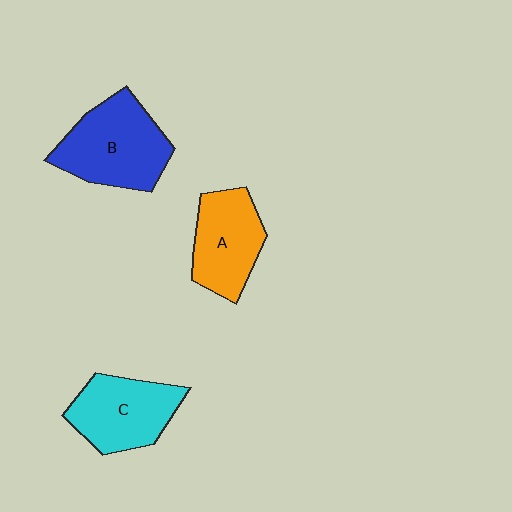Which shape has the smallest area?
Shape A (orange).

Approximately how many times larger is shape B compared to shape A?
Approximately 1.3 times.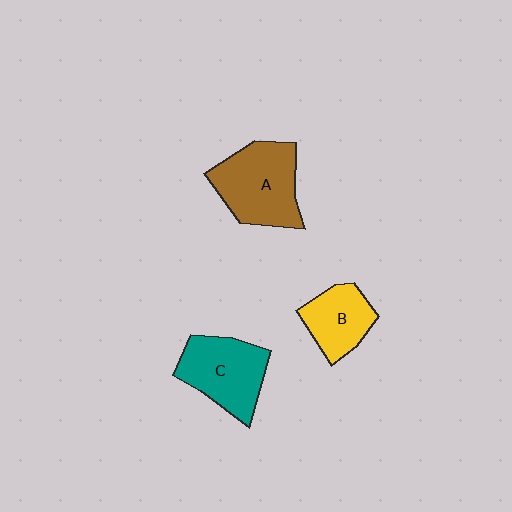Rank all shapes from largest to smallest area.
From largest to smallest: A (brown), C (teal), B (yellow).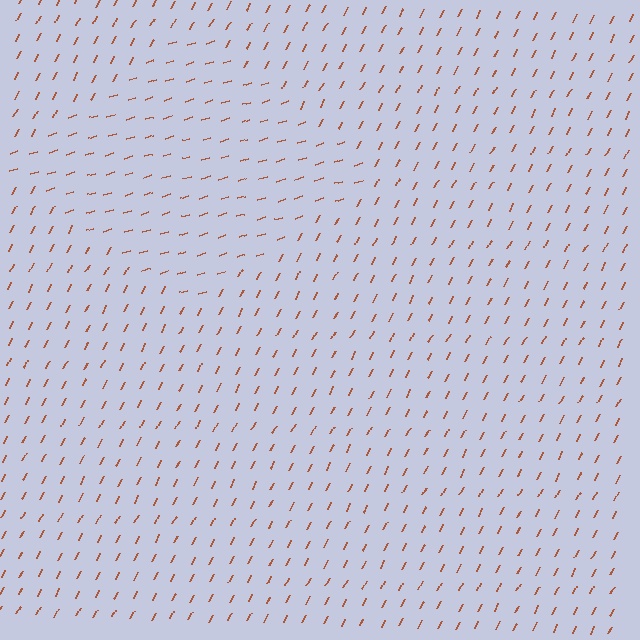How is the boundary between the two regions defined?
The boundary is defined purely by a change in line orientation (approximately 45 degrees difference). All lines are the same color and thickness.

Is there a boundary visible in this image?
Yes, there is a texture boundary formed by a change in line orientation.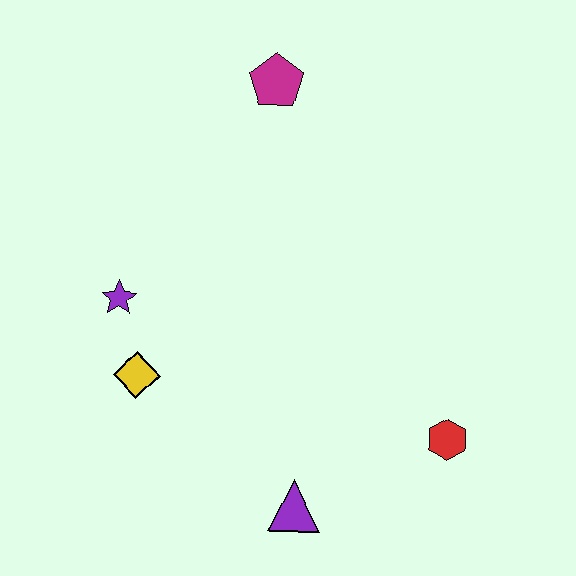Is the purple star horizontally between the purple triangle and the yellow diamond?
No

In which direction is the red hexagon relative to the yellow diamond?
The red hexagon is to the right of the yellow diamond.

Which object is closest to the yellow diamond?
The purple star is closest to the yellow diamond.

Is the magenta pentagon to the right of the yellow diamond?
Yes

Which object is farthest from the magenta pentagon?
The purple triangle is farthest from the magenta pentagon.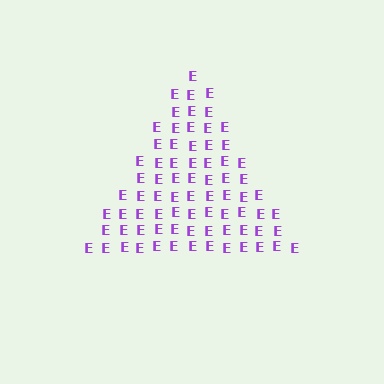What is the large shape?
The large shape is a triangle.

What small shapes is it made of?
It is made of small letter E's.